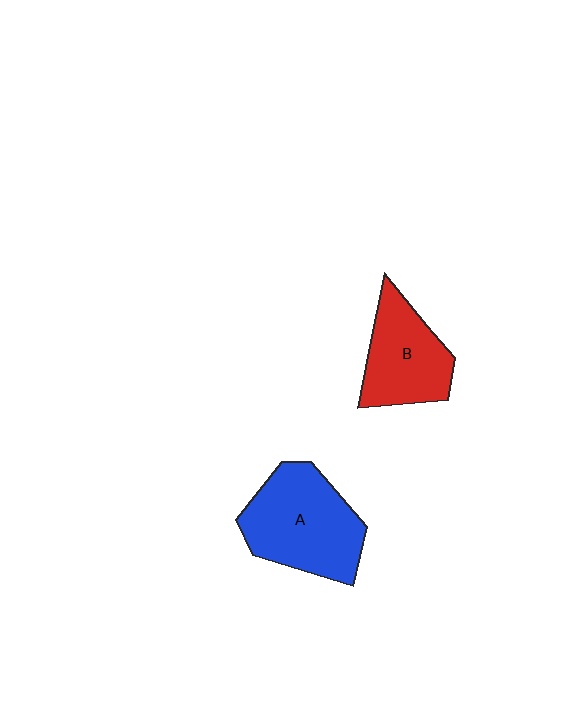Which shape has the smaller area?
Shape B (red).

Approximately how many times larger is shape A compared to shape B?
Approximately 1.3 times.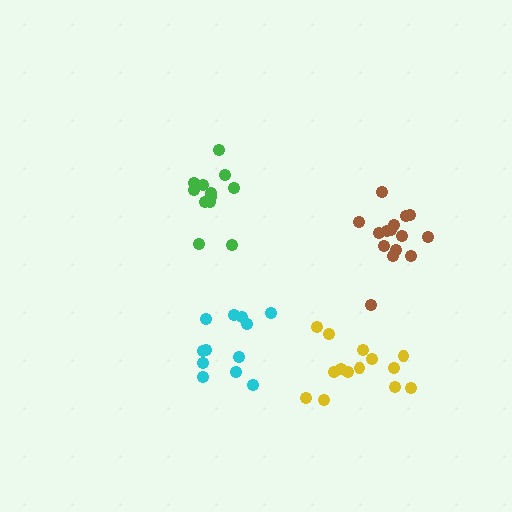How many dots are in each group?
Group 1: 14 dots, Group 2: 12 dots, Group 3: 15 dots, Group 4: 12 dots (53 total).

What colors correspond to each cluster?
The clusters are colored: yellow, cyan, brown, green.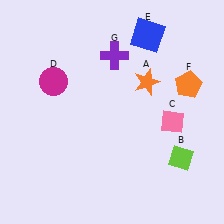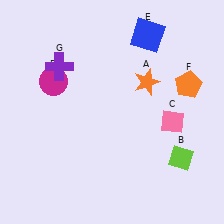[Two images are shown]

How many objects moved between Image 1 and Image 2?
1 object moved between the two images.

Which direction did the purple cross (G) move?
The purple cross (G) moved left.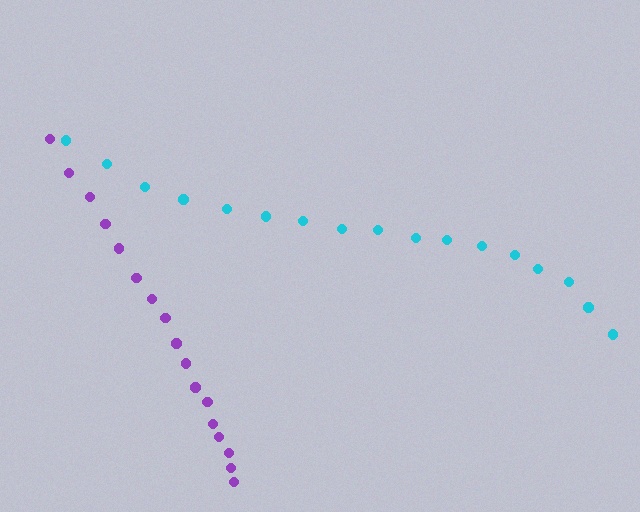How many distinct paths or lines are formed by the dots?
There are 2 distinct paths.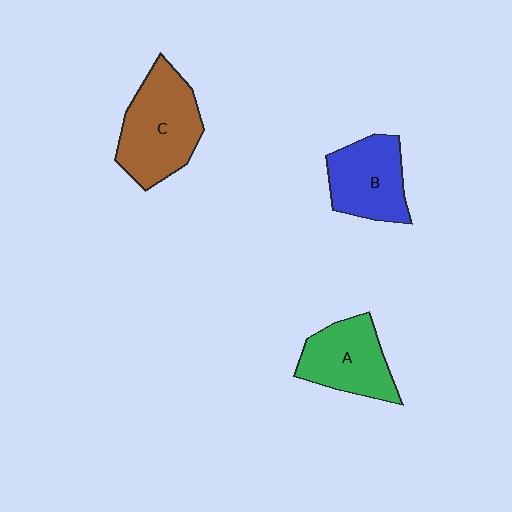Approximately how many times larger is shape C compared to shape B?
Approximately 1.3 times.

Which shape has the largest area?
Shape C (brown).